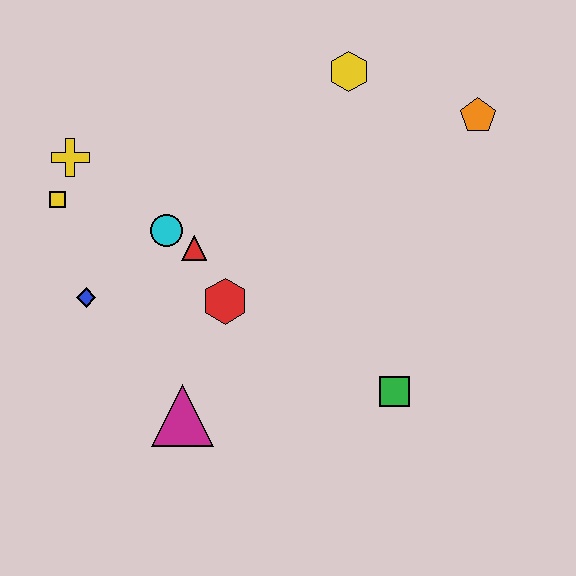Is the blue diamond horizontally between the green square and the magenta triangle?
No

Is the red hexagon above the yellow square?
No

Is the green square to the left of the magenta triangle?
No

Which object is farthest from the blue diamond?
The orange pentagon is farthest from the blue diamond.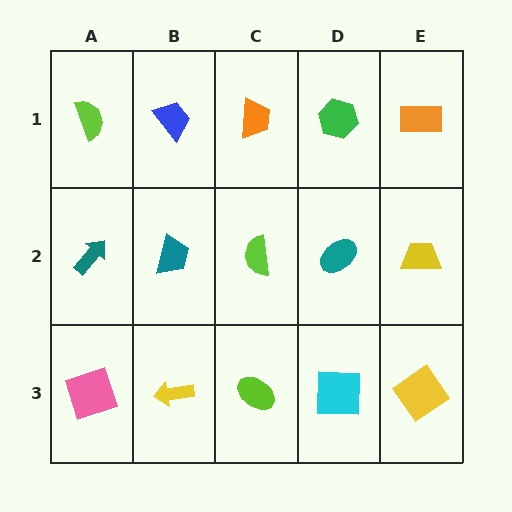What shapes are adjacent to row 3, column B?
A teal trapezoid (row 2, column B), a pink square (row 3, column A), a lime ellipse (row 3, column C).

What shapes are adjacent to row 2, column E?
An orange rectangle (row 1, column E), a yellow diamond (row 3, column E), a teal ellipse (row 2, column D).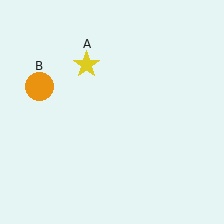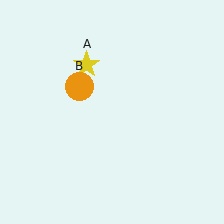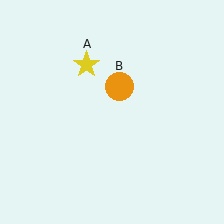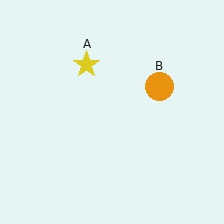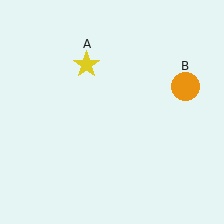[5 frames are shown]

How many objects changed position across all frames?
1 object changed position: orange circle (object B).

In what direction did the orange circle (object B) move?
The orange circle (object B) moved right.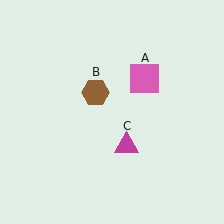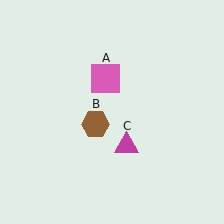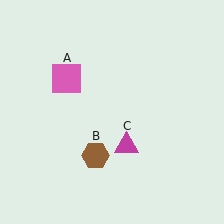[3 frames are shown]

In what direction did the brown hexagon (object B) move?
The brown hexagon (object B) moved down.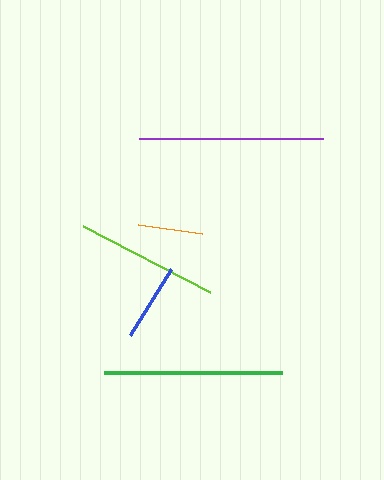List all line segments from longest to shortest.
From longest to shortest: purple, green, lime, blue, orange.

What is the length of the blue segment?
The blue segment is approximately 77 pixels long.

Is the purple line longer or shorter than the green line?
The purple line is longer than the green line.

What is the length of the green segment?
The green segment is approximately 178 pixels long.